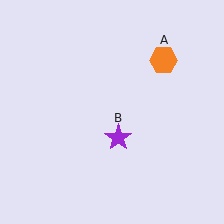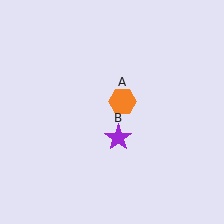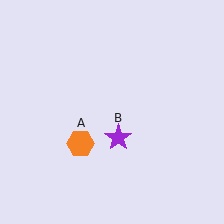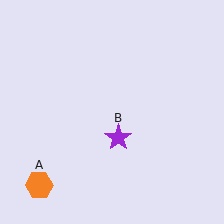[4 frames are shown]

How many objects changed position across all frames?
1 object changed position: orange hexagon (object A).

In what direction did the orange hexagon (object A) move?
The orange hexagon (object A) moved down and to the left.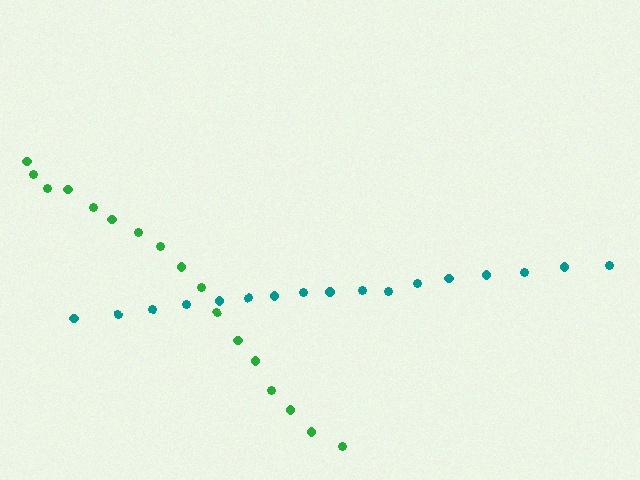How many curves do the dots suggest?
There are 2 distinct paths.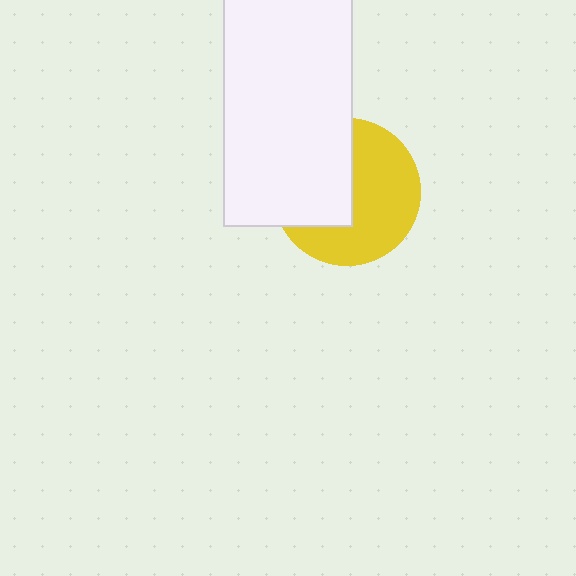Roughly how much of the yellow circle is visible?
About half of it is visible (roughly 56%).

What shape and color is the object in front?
The object in front is a white rectangle.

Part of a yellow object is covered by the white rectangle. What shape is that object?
It is a circle.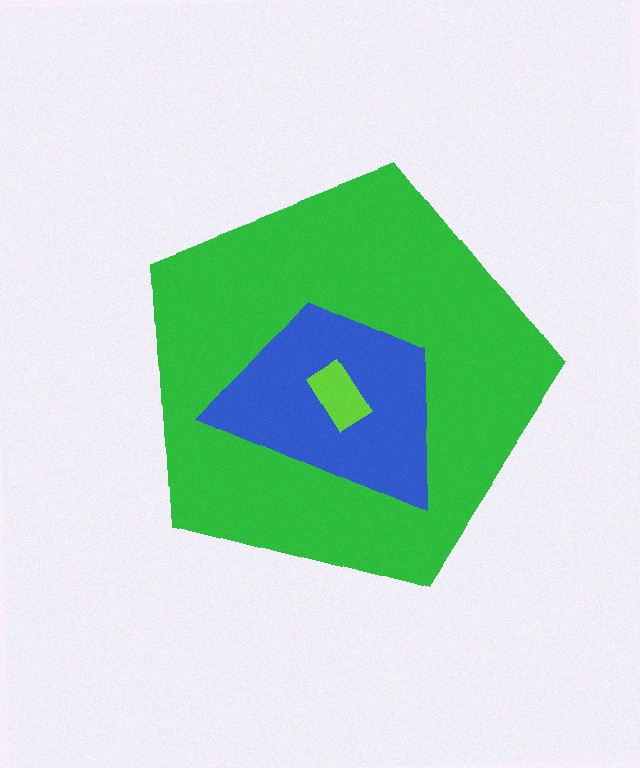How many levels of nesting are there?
3.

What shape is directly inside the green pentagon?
The blue trapezoid.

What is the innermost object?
The lime rectangle.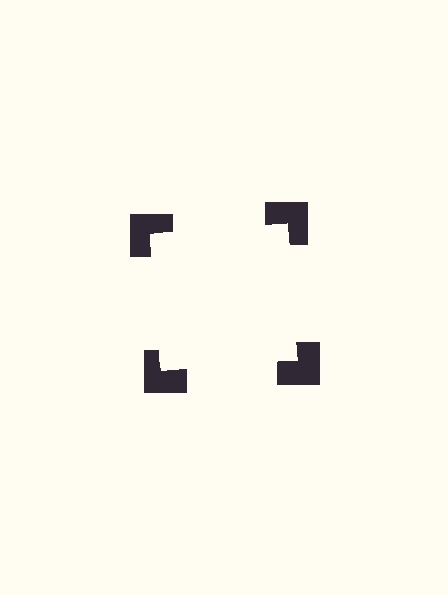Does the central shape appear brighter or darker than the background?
It typically appears slightly brighter than the background, even though no actual brightness change is drawn.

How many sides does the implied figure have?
4 sides.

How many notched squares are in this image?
There are 4 — one at each vertex of the illusory square.